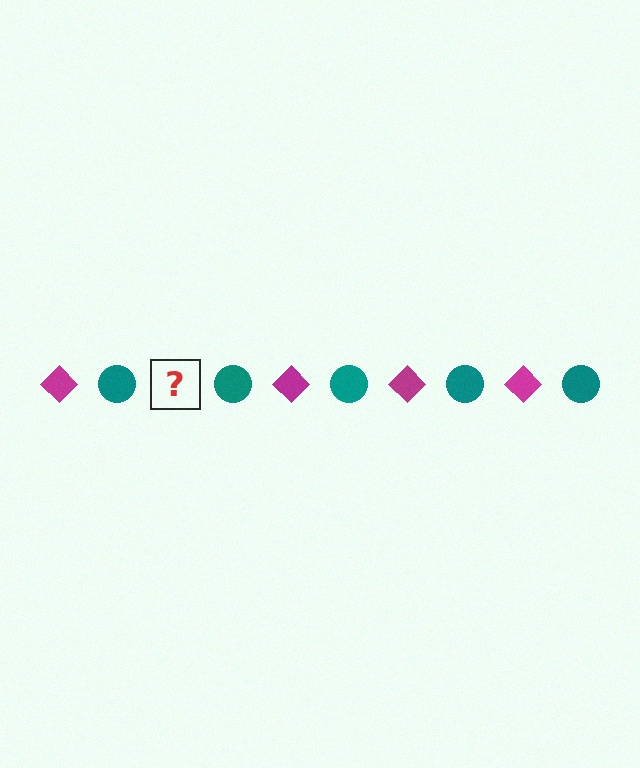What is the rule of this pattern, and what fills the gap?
The rule is that the pattern alternates between magenta diamond and teal circle. The gap should be filled with a magenta diamond.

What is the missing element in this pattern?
The missing element is a magenta diamond.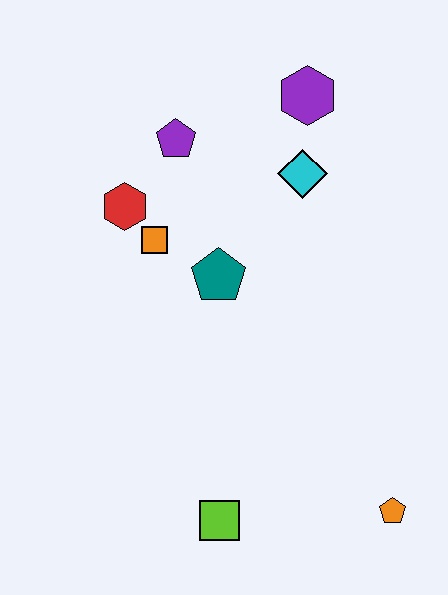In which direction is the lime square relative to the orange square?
The lime square is below the orange square.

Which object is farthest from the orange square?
The orange pentagon is farthest from the orange square.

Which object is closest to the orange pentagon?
The lime square is closest to the orange pentagon.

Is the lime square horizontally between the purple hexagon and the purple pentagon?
Yes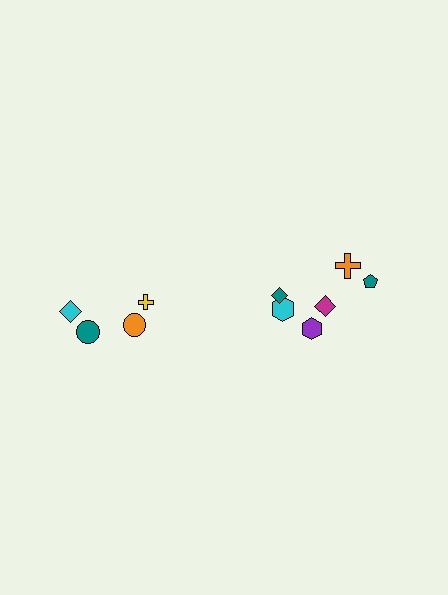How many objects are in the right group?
There are 6 objects.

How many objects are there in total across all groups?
There are 10 objects.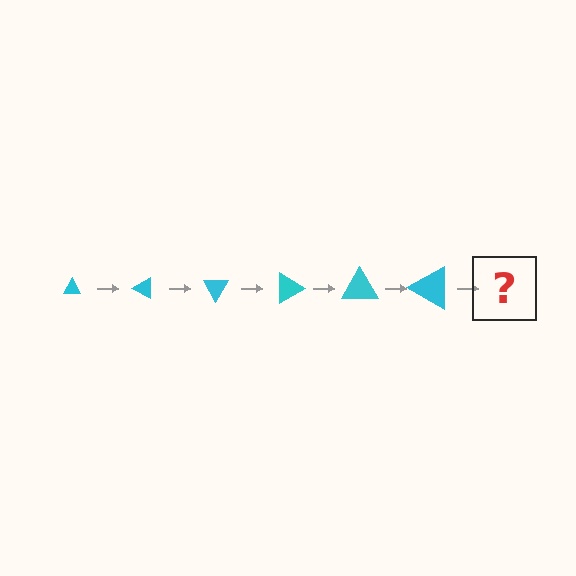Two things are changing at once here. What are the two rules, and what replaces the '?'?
The two rules are that the triangle grows larger each step and it rotates 30 degrees each step. The '?' should be a triangle, larger than the previous one and rotated 180 degrees from the start.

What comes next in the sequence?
The next element should be a triangle, larger than the previous one and rotated 180 degrees from the start.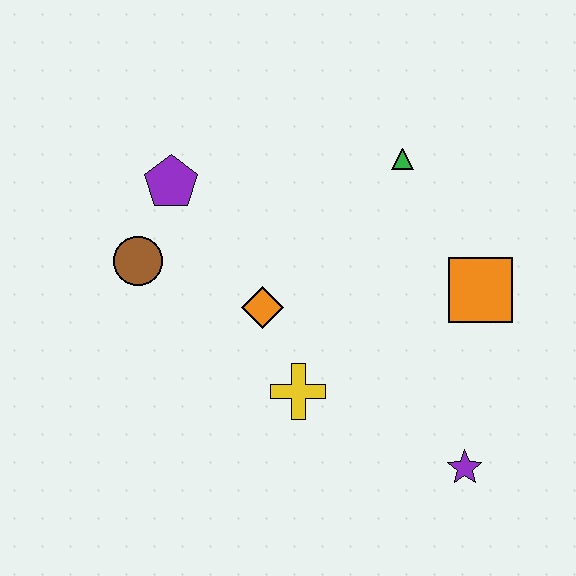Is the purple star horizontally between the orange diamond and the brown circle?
No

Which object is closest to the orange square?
The green triangle is closest to the orange square.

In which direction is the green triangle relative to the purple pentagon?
The green triangle is to the right of the purple pentagon.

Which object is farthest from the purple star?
The purple pentagon is farthest from the purple star.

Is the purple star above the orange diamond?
No